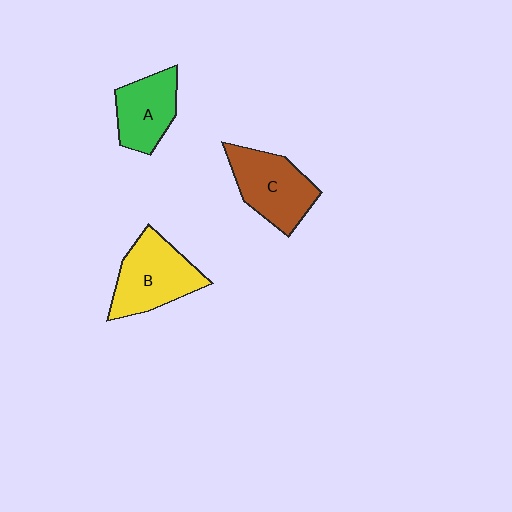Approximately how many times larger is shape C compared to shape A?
Approximately 1.2 times.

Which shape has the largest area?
Shape B (yellow).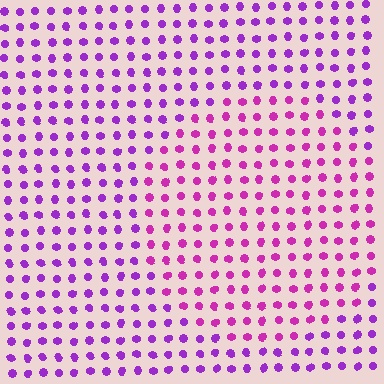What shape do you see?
I see a circle.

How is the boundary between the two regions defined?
The boundary is defined purely by a slight shift in hue (about 28 degrees). Spacing, size, and orientation are identical on both sides.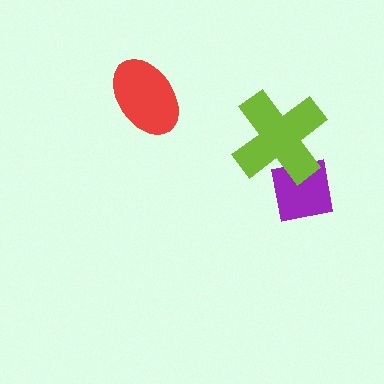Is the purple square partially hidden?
Yes, it is partially covered by another shape.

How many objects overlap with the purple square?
1 object overlaps with the purple square.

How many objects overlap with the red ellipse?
0 objects overlap with the red ellipse.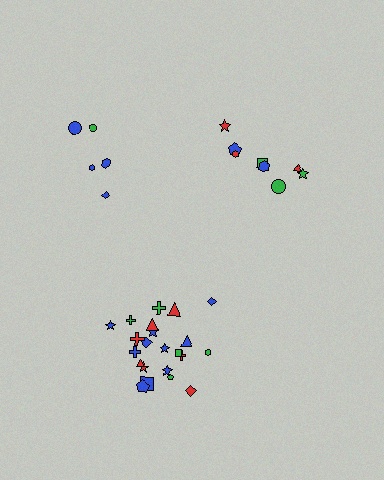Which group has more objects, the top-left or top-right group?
The top-right group.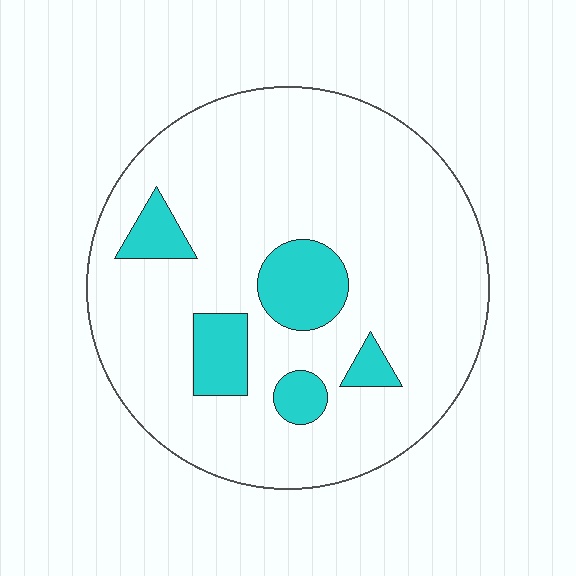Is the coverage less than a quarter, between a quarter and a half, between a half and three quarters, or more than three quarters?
Less than a quarter.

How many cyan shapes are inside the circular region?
5.